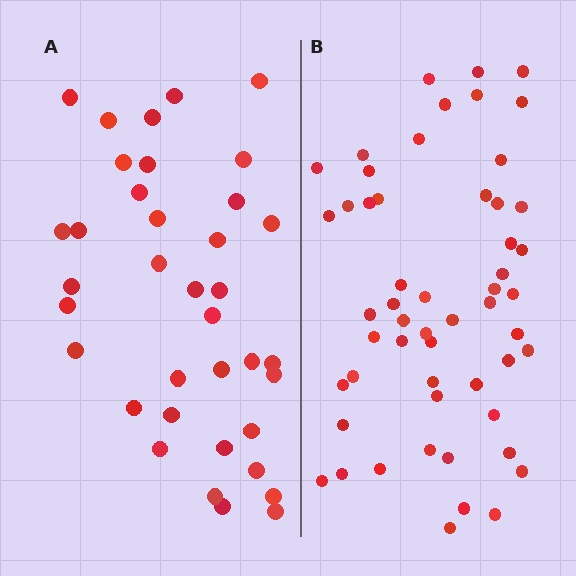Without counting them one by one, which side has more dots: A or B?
Region B (the right region) has more dots.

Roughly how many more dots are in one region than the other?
Region B has approximately 15 more dots than region A.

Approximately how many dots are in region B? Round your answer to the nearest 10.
About 50 dots. (The exact count is 54, which rounds to 50.)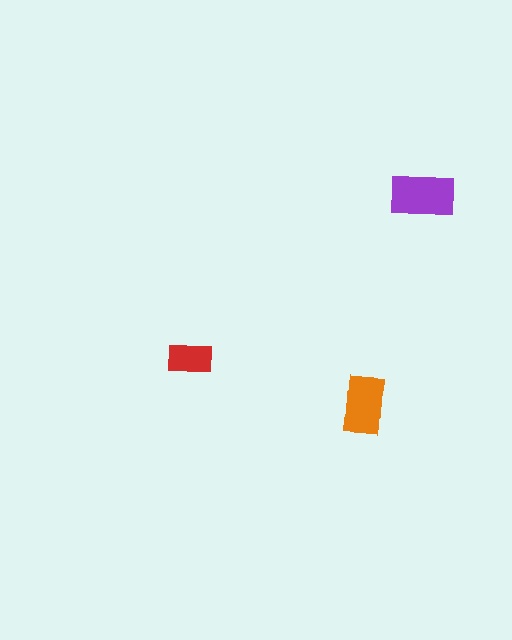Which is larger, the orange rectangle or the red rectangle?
The orange one.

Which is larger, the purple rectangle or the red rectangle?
The purple one.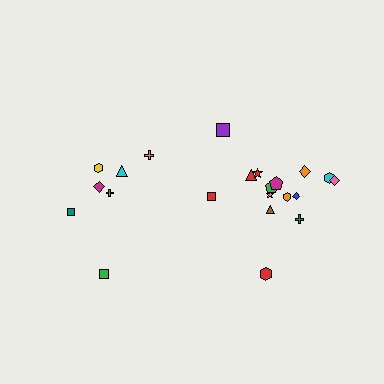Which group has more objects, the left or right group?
The right group.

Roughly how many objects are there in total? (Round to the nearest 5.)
Roughly 20 objects in total.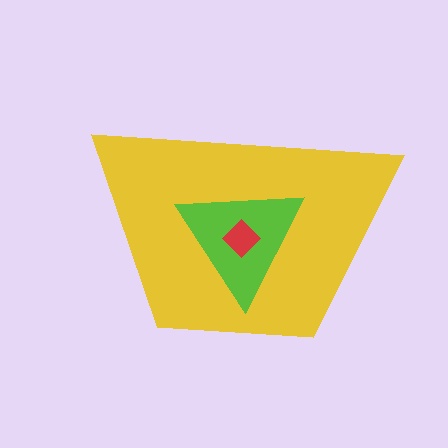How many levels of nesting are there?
3.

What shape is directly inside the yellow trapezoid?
The lime triangle.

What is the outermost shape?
The yellow trapezoid.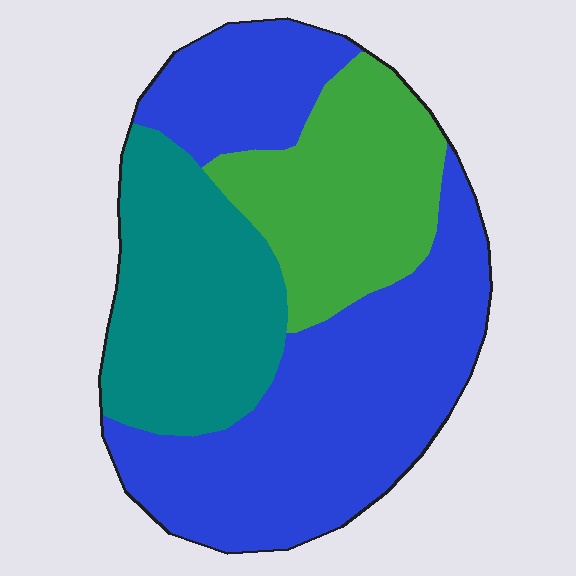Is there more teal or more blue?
Blue.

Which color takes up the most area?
Blue, at roughly 50%.